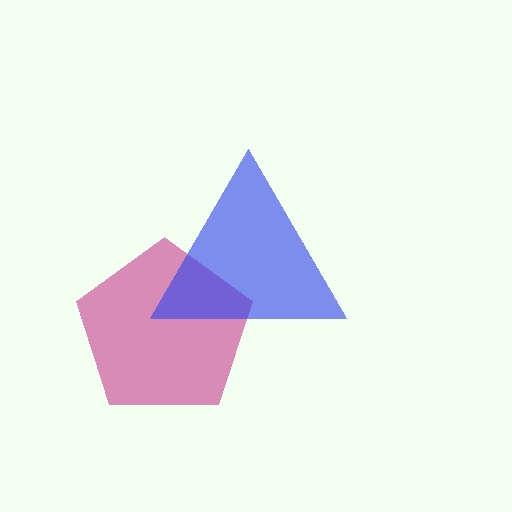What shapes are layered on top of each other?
The layered shapes are: a magenta pentagon, a blue triangle.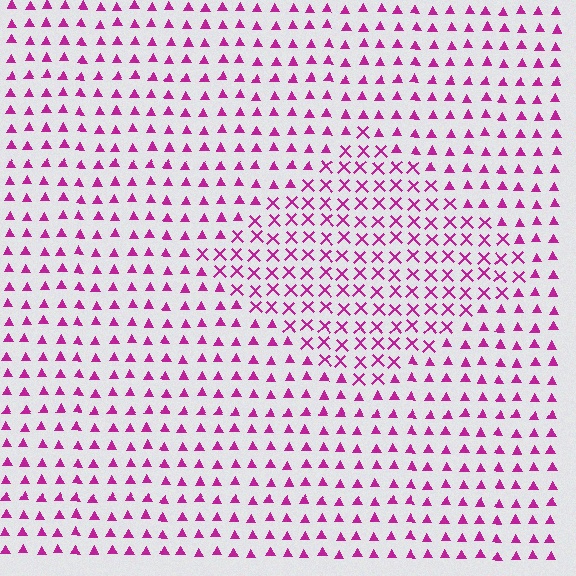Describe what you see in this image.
The image is filled with small magenta elements arranged in a uniform grid. A diamond-shaped region contains X marks, while the surrounding area contains triangles. The boundary is defined purely by the change in element shape.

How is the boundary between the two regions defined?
The boundary is defined by a change in element shape: X marks inside vs. triangles outside. All elements share the same color and spacing.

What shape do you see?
I see a diamond.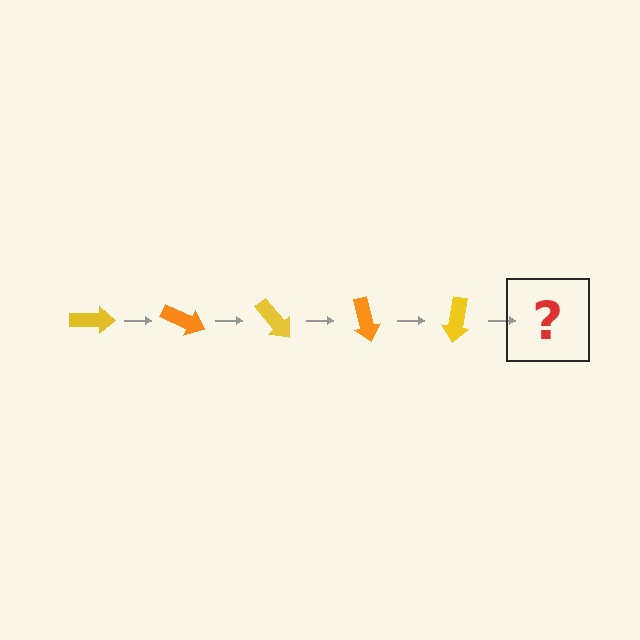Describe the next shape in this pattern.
It should be an orange arrow, rotated 125 degrees from the start.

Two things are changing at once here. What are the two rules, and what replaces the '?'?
The two rules are that it rotates 25 degrees each step and the color cycles through yellow and orange. The '?' should be an orange arrow, rotated 125 degrees from the start.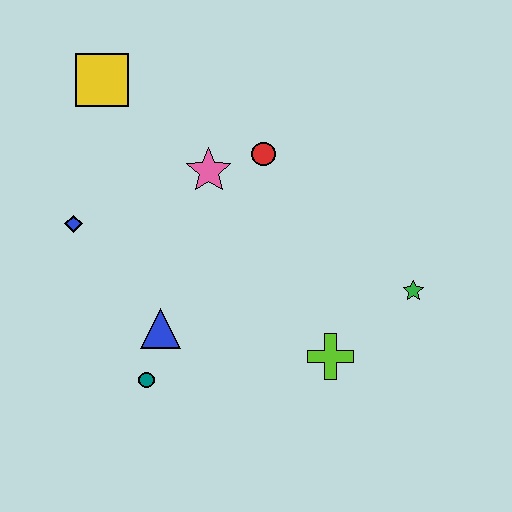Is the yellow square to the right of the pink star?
No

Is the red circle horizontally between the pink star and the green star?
Yes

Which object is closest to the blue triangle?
The teal circle is closest to the blue triangle.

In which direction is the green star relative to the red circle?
The green star is to the right of the red circle.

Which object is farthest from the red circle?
The teal circle is farthest from the red circle.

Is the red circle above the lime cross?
Yes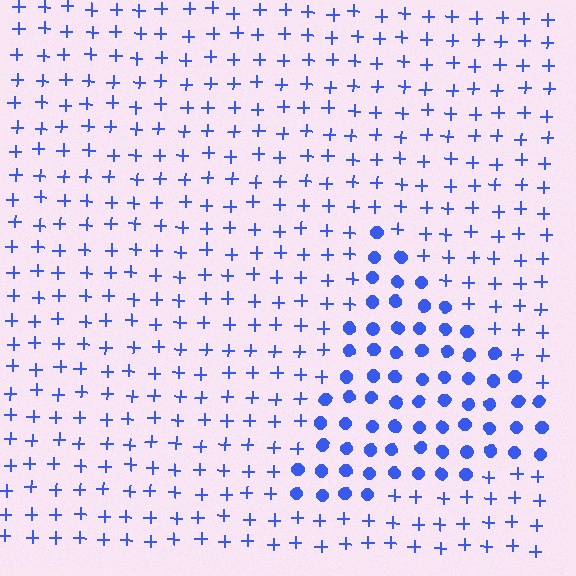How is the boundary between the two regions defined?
The boundary is defined by a change in element shape: circles inside vs. plus signs outside. All elements share the same color and spacing.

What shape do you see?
I see a triangle.